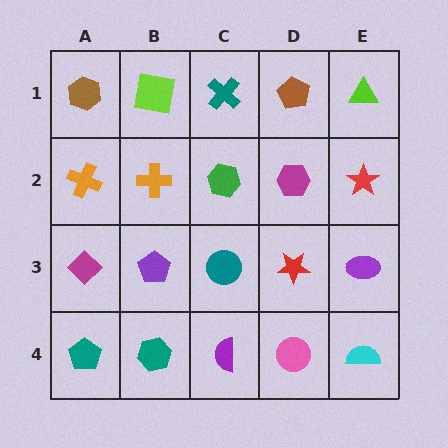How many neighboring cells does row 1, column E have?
2.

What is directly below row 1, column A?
An orange cross.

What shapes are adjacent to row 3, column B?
An orange cross (row 2, column B), a teal hexagon (row 4, column B), a magenta diamond (row 3, column A), a teal circle (row 3, column C).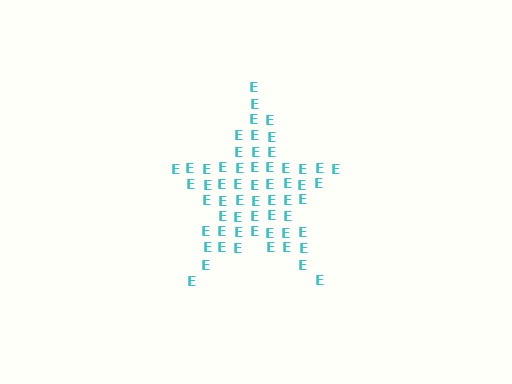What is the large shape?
The large shape is a star.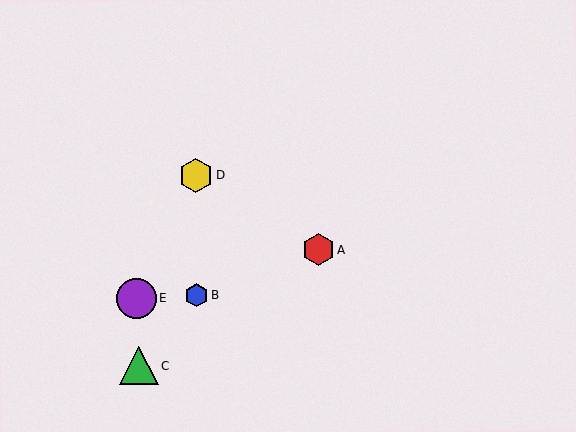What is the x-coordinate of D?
Object D is at x≈196.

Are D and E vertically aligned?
No, D is at x≈196 and E is at x≈136.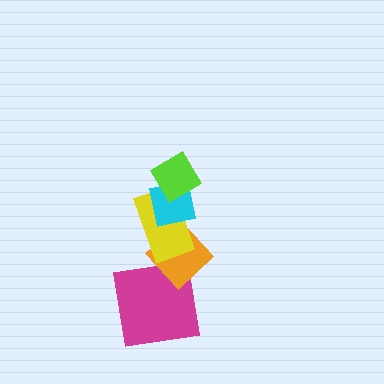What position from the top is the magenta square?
The magenta square is 5th from the top.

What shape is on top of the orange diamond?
The yellow rectangle is on top of the orange diamond.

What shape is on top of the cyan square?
The lime diamond is on top of the cyan square.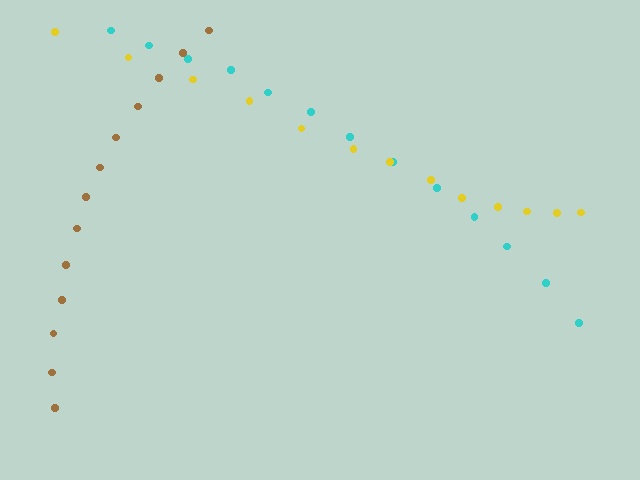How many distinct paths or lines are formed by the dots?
There are 3 distinct paths.